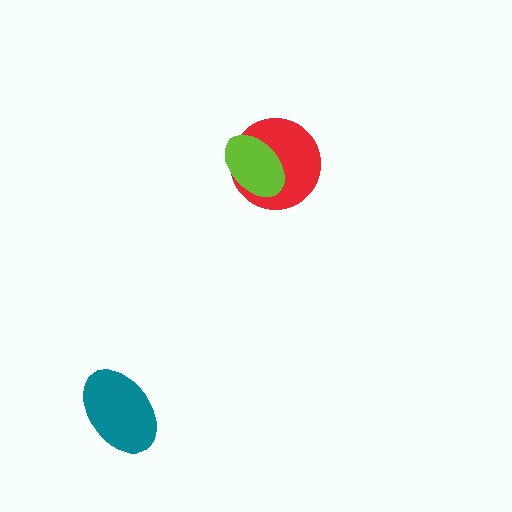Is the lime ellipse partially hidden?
No, no other shape covers it.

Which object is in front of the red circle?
The lime ellipse is in front of the red circle.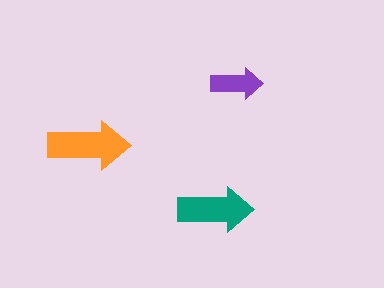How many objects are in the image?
There are 3 objects in the image.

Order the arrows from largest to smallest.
the orange one, the teal one, the purple one.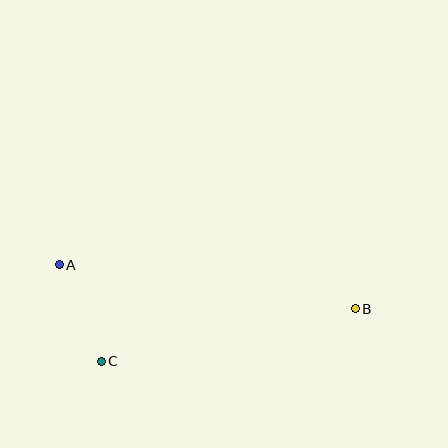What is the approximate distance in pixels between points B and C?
The distance between B and C is approximately 259 pixels.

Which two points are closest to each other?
Points A and C are closest to each other.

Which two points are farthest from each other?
Points A and B are farthest from each other.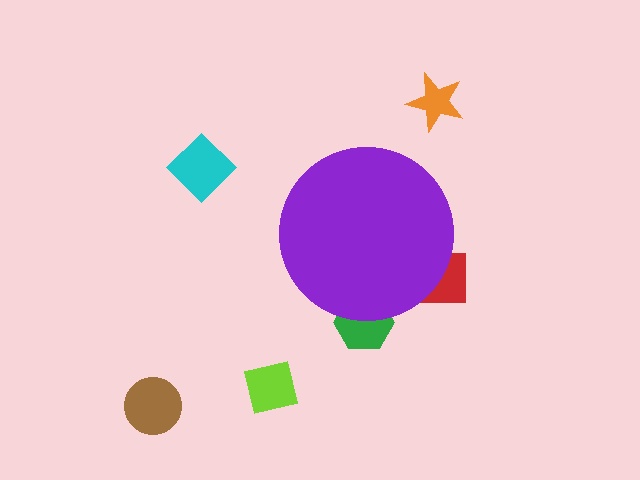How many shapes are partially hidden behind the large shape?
2 shapes are partially hidden.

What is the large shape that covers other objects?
A purple circle.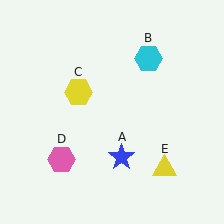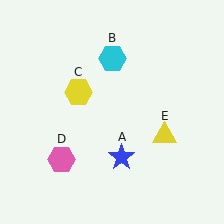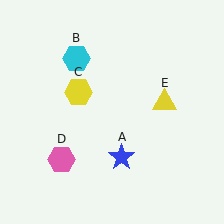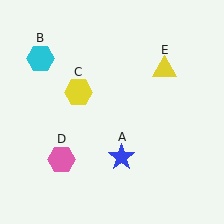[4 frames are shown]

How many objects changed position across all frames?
2 objects changed position: cyan hexagon (object B), yellow triangle (object E).